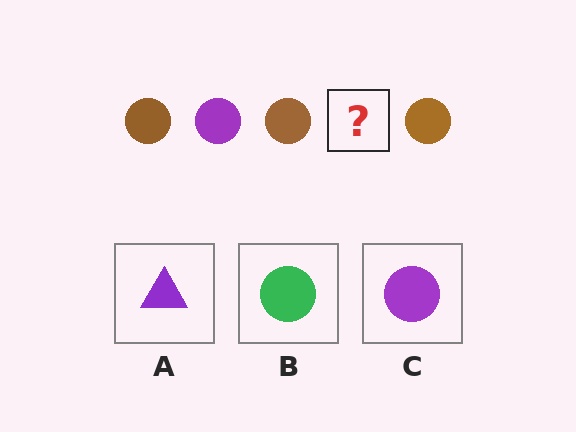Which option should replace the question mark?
Option C.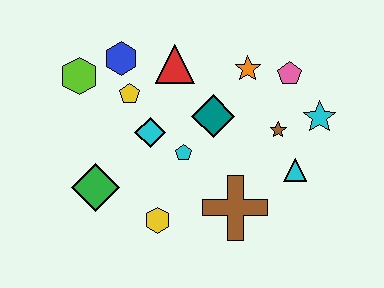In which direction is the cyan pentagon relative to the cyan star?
The cyan pentagon is to the left of the cyan star.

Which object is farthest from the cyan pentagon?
The cyan star is farthest from the cyan pentagon.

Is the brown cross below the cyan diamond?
Yes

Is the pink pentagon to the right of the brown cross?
Yes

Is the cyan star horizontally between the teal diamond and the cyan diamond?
No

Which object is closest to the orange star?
The pink pentagon is closest to the orange star.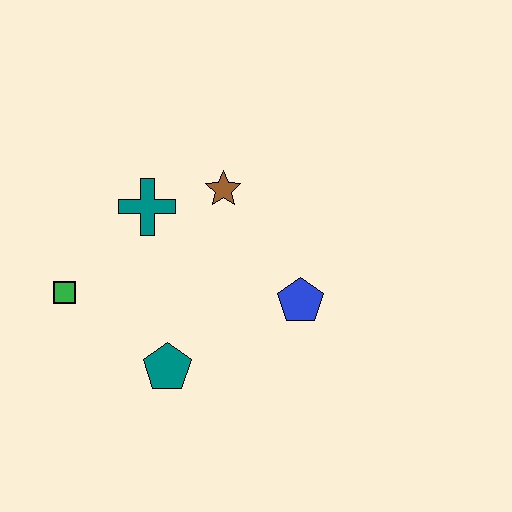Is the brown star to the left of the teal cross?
No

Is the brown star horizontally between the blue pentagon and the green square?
Yes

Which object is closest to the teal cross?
The brown star is closest to the teal cross.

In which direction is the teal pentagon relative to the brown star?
The teal pentagon is below the brown star.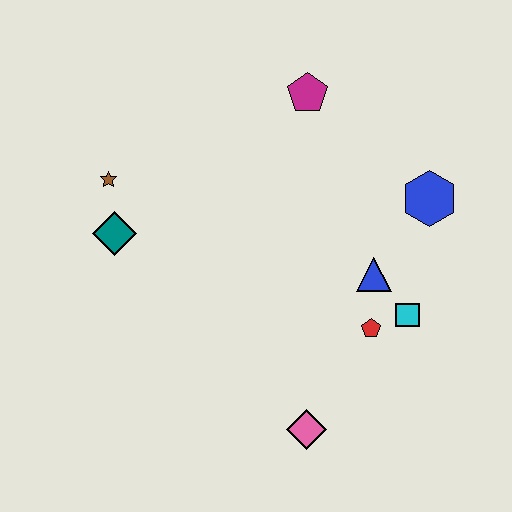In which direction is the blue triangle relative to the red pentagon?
The blue triangle is above the red pentagon.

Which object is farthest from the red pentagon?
The brown star is farthest from the red pentagon.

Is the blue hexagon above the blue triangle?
Yes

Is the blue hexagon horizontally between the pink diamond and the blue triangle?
No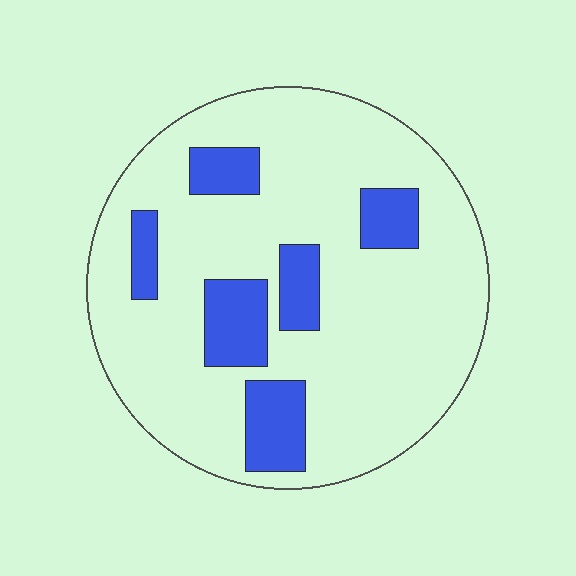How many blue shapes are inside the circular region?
6.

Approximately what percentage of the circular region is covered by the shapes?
Approximately 20%.